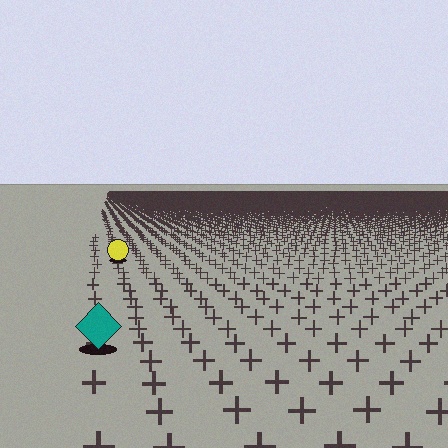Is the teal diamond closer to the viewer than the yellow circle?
Yes. The teal diamond is closer — you can tell from the texture gradient: the ground texture is coarser near it.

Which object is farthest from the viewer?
The yellow circle is farthest from the viewer. It appears smaller and the ground texture around it is denser.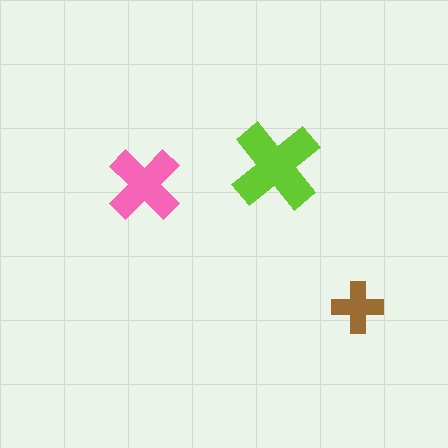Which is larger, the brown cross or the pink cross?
The pink one.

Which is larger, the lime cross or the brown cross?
The lime one.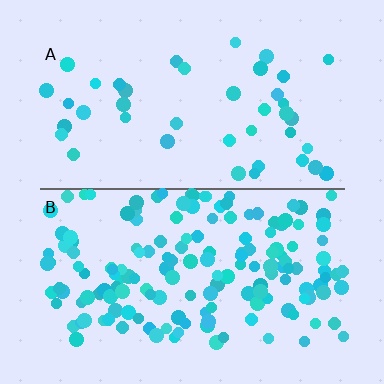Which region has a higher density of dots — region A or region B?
B (the bottom).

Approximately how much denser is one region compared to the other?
Approximately 3.8× — region B over region A.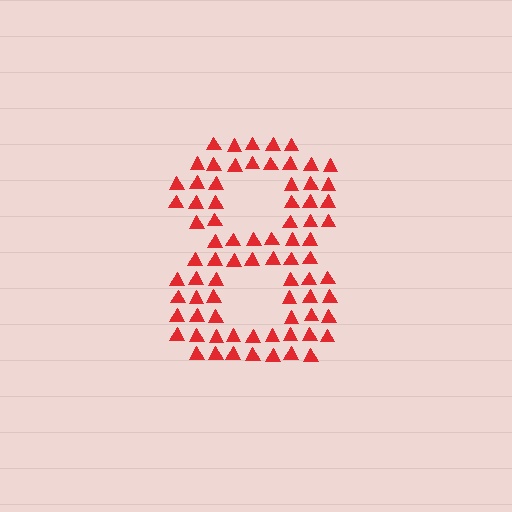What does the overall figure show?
The overall figure shows the digit 8.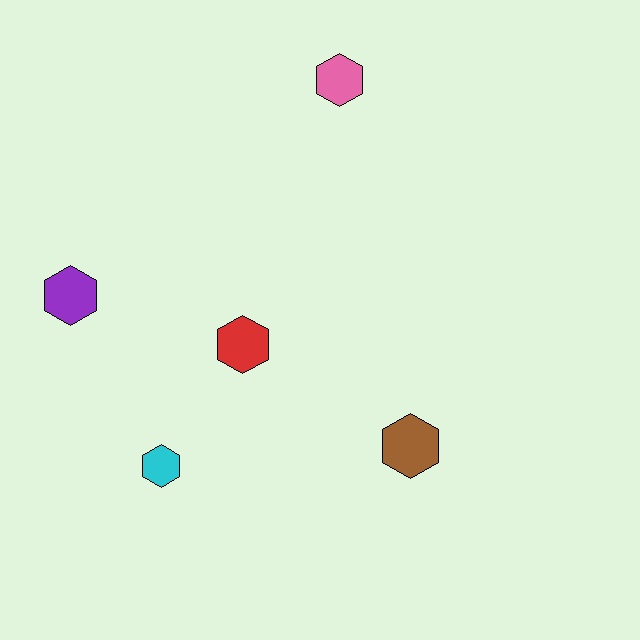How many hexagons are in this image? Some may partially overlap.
There are 5 hexagons.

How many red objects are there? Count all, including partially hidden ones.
There is 1 red object.